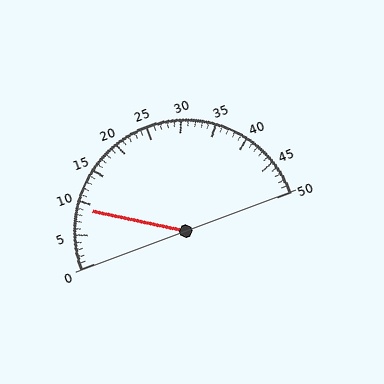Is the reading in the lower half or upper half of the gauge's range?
The reading is in the lower half of the range (0 to 50).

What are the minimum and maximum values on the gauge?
The gauge ranges from 0 to 50.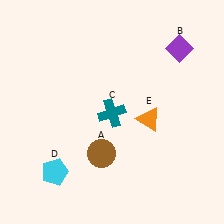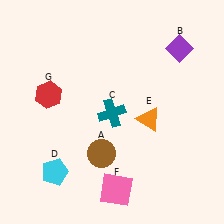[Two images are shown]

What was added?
A pink square (F), a red hexagon (G) were added in Image 2.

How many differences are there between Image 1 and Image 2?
There are 2 differences between the two images.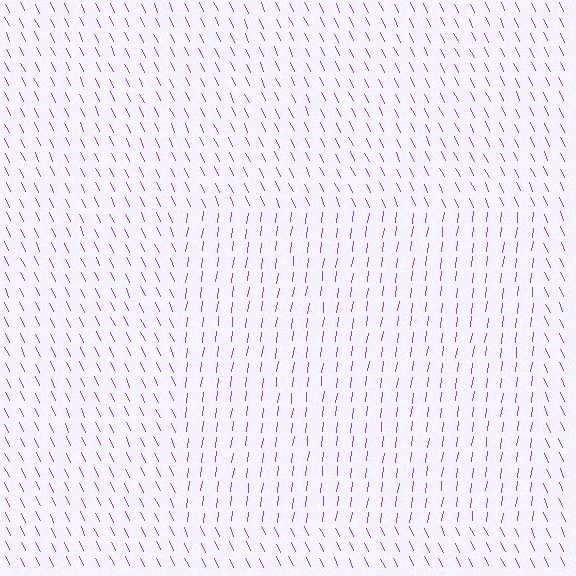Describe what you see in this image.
The image is filled with small purple line segments. A rectangle region in the image has lines oriented differently from the surrounding lines, creating a visible texture boundary.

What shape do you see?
I see a rectangle.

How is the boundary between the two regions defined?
The boundary is defined purely by a change in line orientation (approximately 32 degrees difference). All lines are the same color and thickness.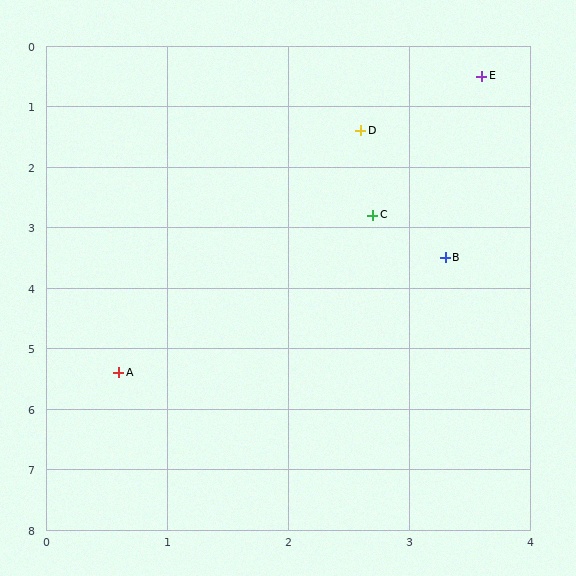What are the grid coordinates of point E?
Point E is at approximately (3.6, 0.5).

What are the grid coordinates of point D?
Point D is at approximately (2.6, 1.4).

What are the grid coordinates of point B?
Point B is at approximately (3.3, 3.5).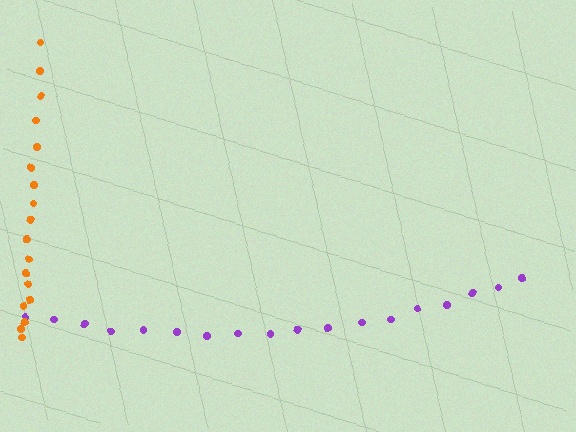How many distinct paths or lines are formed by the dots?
There are 2 distinct paths.